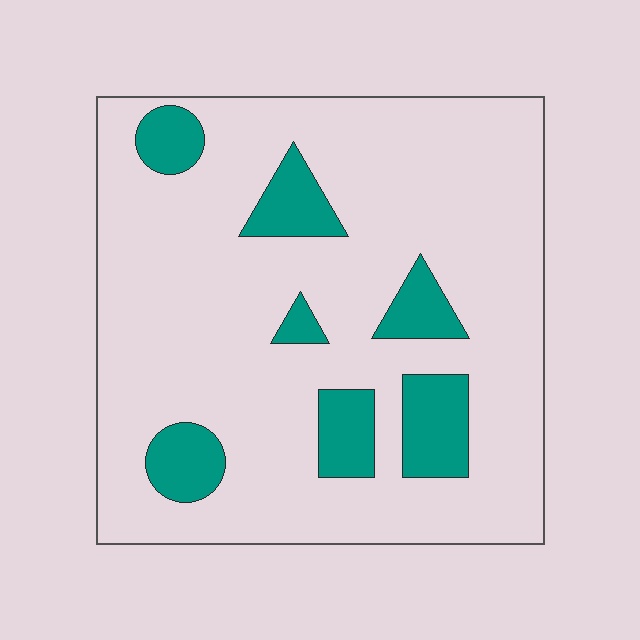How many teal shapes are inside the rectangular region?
7.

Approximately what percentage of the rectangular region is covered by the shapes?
Approximately 15%.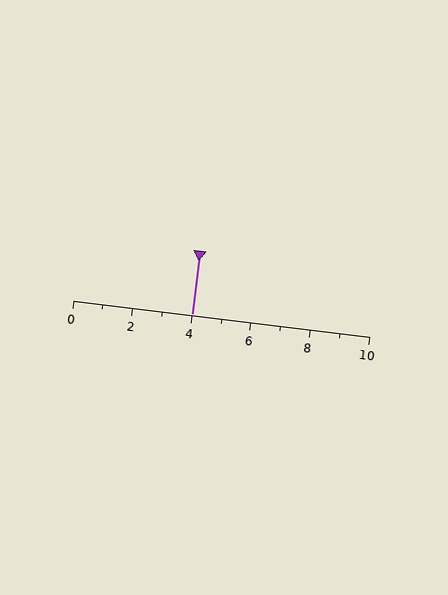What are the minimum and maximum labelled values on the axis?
The axis runs from 0 to 10.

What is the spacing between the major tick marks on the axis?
The major ticks are spaced 2 apart.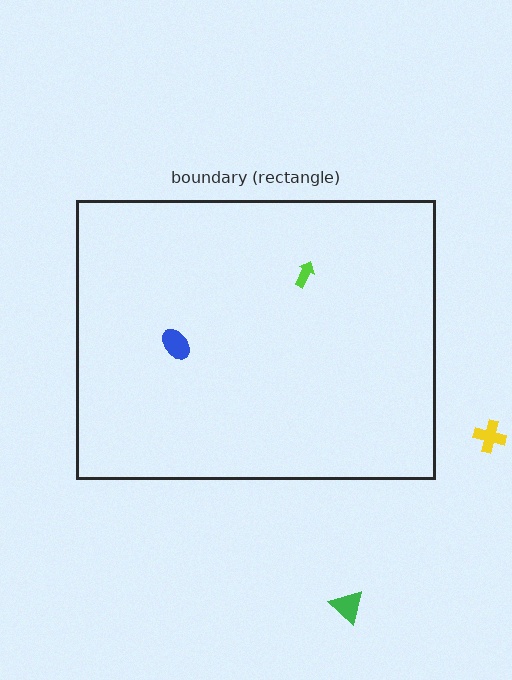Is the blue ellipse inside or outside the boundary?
Inside.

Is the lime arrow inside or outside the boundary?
Inside.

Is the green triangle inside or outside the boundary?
Outside.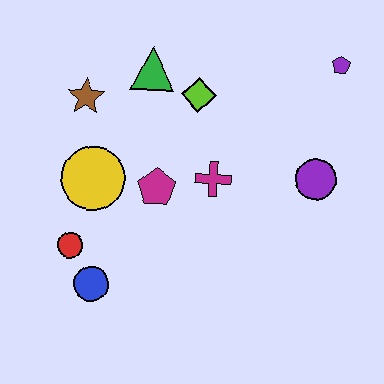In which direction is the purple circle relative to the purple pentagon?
The purple circle is below the purple pentagon.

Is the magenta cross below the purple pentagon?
Yes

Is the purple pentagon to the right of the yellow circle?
Yes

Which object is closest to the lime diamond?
The green triangle is closest to the lime diamond.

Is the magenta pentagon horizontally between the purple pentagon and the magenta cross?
No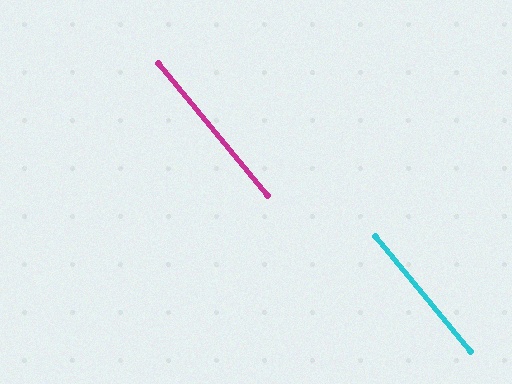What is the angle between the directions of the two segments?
Approximately 0 degrees.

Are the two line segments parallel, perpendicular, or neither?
Parallel — their directions differ by only 0.2°.